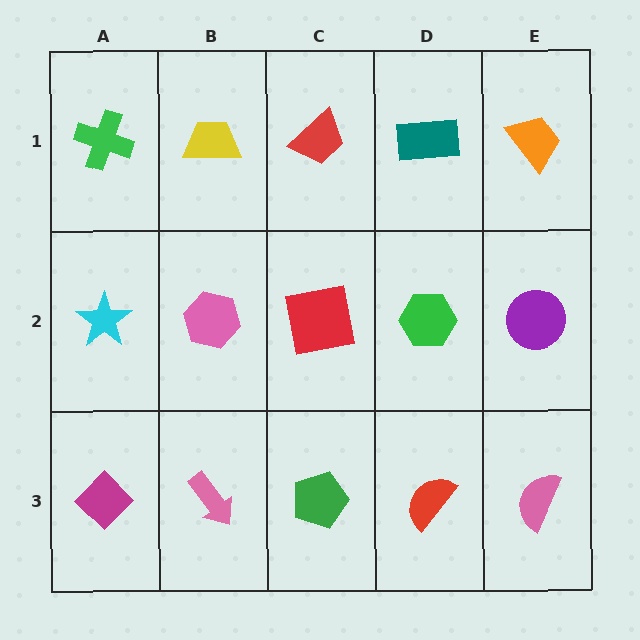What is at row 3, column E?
A pink semicircle.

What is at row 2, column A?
A cyan star.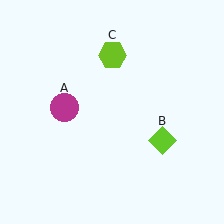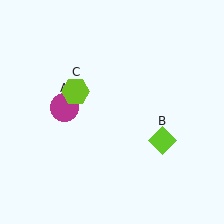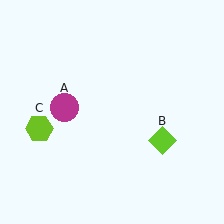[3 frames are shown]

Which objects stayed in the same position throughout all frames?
Magenta circle (object A) and lime diamond (object B) remained stationary.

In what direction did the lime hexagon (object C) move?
The lime hexagon (object C) moved down and to the left.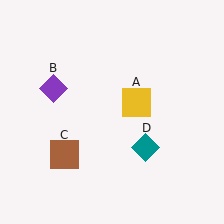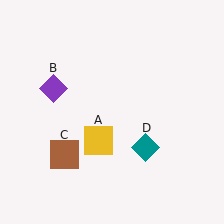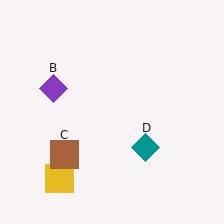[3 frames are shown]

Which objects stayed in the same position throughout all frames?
Purple diamond (object B) and brown square (object C) and teal diamond (object D) remained stationary.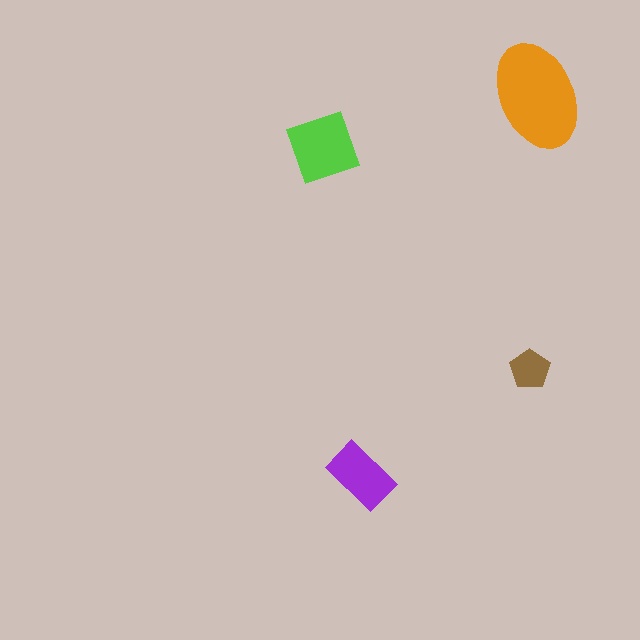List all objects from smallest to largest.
The brown pentagon, the purple rectangle, the lime diamond, the orange ellipse.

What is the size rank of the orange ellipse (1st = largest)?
1st.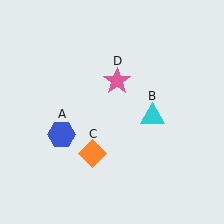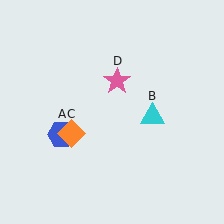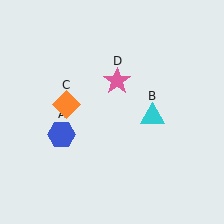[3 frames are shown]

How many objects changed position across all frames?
1 object changed position: orange diamond (object C).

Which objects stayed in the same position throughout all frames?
Blue hexagon (object A) and cyan triangle (object B) and pink star (object D) remained stationary.